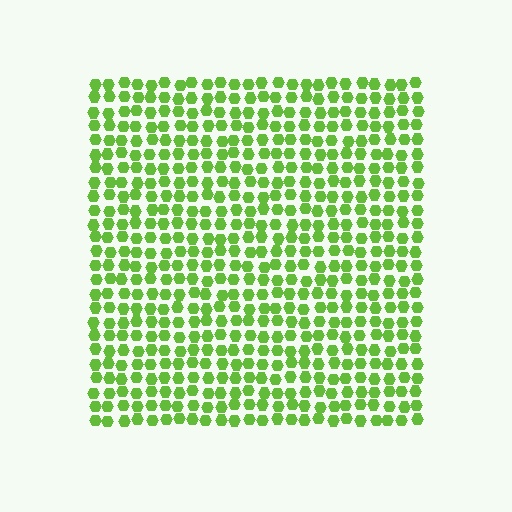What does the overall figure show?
The overall figure shows a square.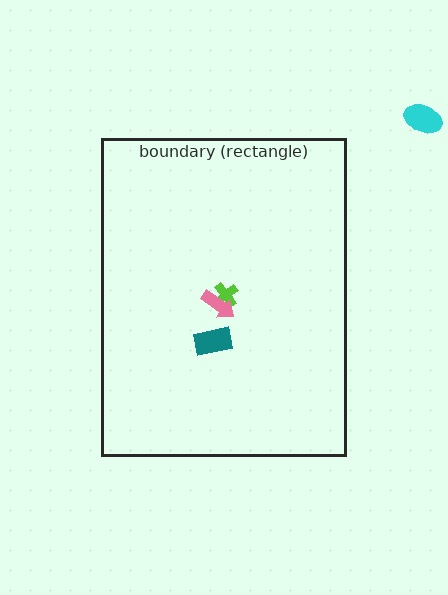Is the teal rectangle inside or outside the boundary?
Inside.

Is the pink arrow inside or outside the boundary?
Inside.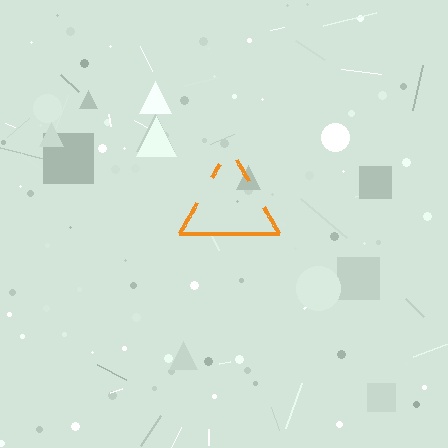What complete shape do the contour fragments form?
The contour fragments form a triangle.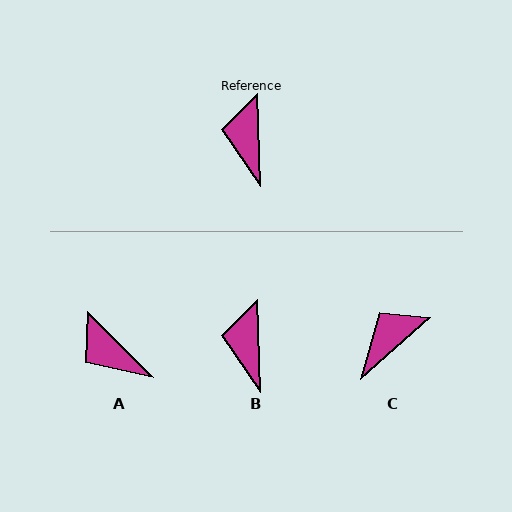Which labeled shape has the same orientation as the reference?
B.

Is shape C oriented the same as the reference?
No, it is off by about 50 degrees.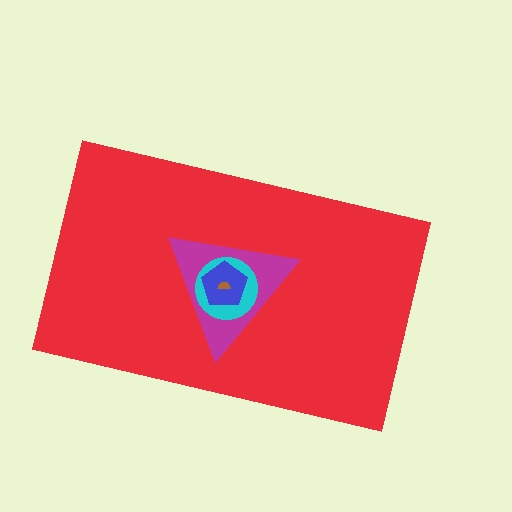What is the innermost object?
The brown semicircle.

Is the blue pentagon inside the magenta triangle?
Yes.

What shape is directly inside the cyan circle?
The blue pentagon.